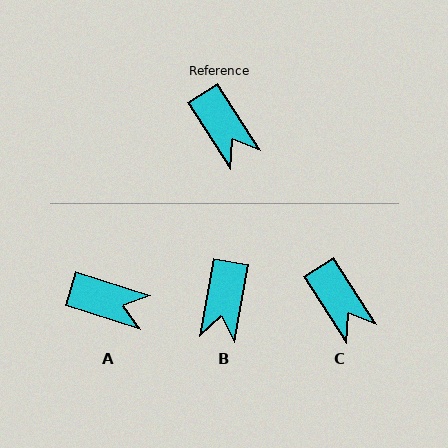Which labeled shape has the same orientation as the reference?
C.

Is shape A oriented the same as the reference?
No, it is off by about 40 degrees.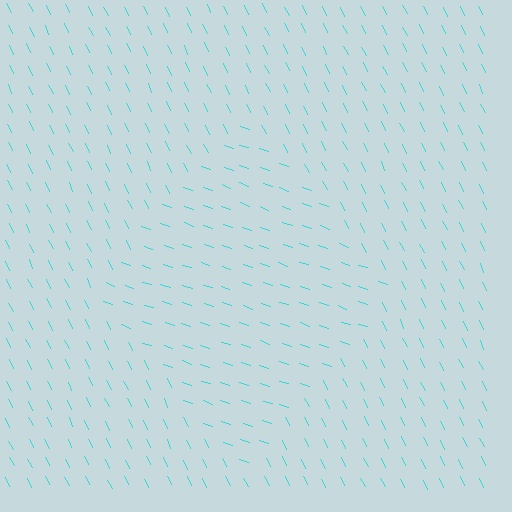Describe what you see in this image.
The image is filled with small cyan line segments. A diamond region in the image has lines oriented differently from the surrounding lines, creating a visible texture boundary.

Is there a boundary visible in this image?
Yes, there is a texture boundary formed by a change in line orientation.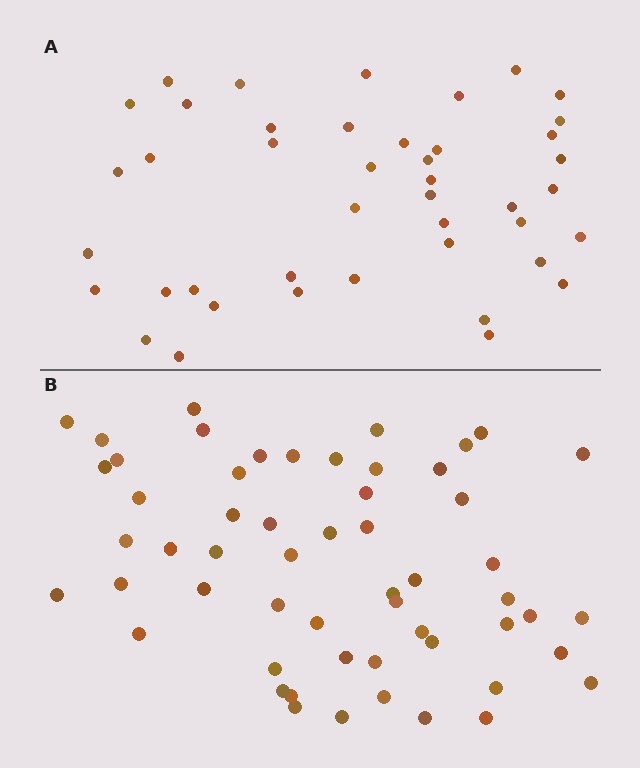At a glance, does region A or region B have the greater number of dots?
Region B (the bottom region) has more dots.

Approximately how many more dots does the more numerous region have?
Region B has approximately 15 more dots than region A.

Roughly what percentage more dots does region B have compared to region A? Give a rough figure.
About 30% more.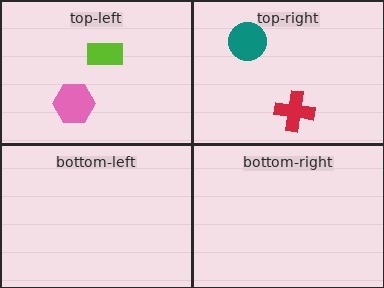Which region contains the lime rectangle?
The top-left region.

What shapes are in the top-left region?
The lime rectangle, the pink hexagon.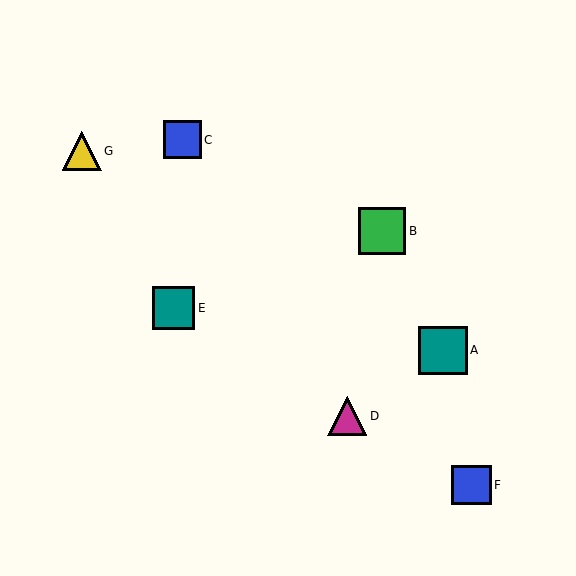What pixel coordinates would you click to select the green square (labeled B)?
Click at (382, 231) to select the green square B.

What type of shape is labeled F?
Shape F is a blue square.